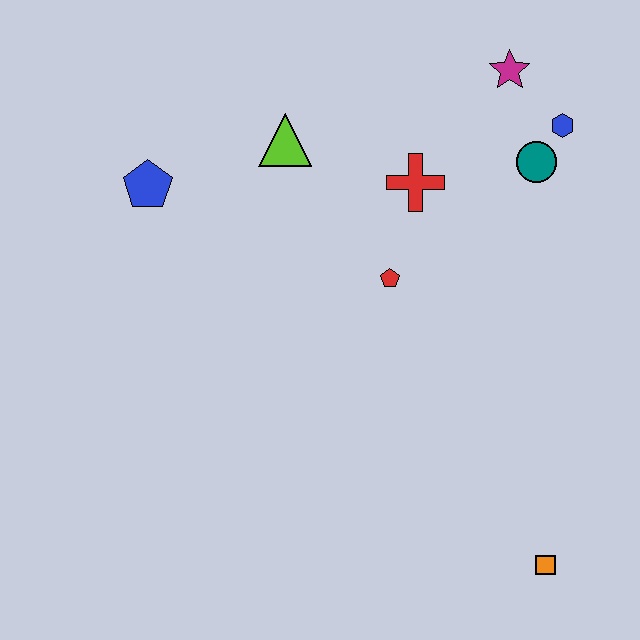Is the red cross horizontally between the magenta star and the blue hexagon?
No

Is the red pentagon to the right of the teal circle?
No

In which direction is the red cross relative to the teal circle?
The red cross is to the left of the teal circle.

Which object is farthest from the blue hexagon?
The orange square is farthest from the blue hexagon.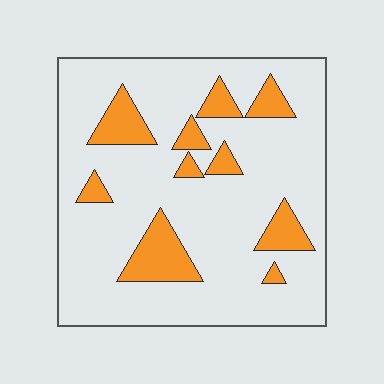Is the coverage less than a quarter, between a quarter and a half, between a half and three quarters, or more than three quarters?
Less than a quarter.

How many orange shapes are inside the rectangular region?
10.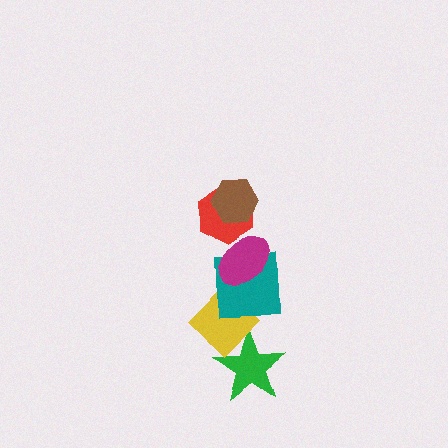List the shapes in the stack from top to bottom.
From top to bottom: the brown hexagon, the red hexagon, the magenta ellipse, the teal square, the yellow diamond, the green star.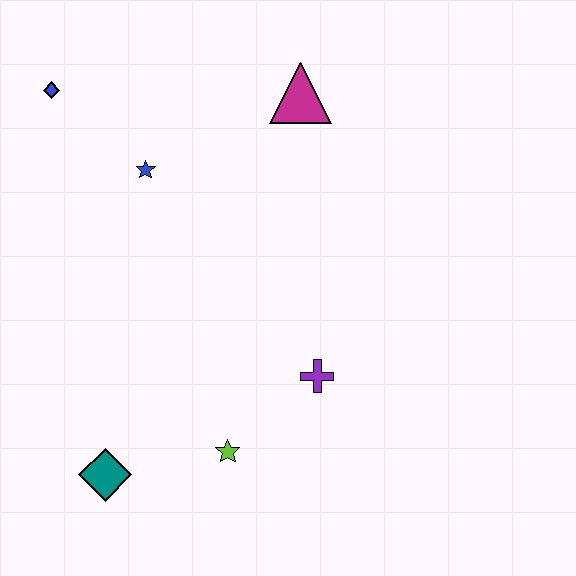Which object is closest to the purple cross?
The lime star is closest to the purple cross.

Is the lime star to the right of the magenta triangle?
No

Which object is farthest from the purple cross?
The blue diamond is farthest from the purple cross.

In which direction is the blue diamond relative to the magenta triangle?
The blue diamond is to the left of the magenta triangle.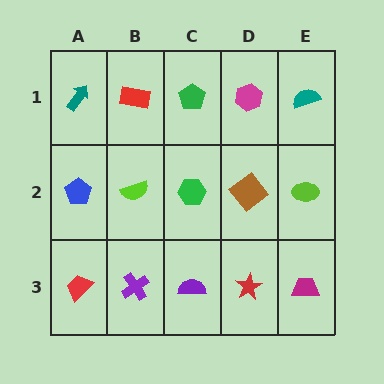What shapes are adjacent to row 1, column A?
A blue pentagon (row 2, column A), a red rectangle (row 1, column B).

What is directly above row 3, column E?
A lime ellipse.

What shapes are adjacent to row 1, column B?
A lime semicircle (row 2, column B), a teal arrow (row 1, column A), a green pentagon (row 1, column C).